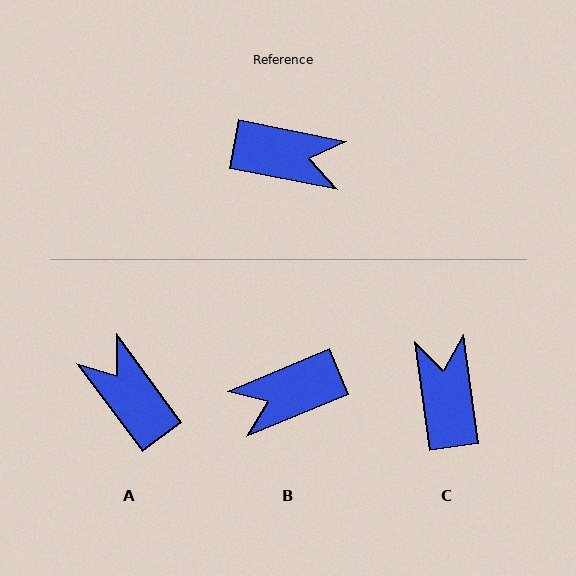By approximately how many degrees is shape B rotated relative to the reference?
Approximately 146 degrees clockwise.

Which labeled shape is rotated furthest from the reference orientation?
B, about 146 degrees away.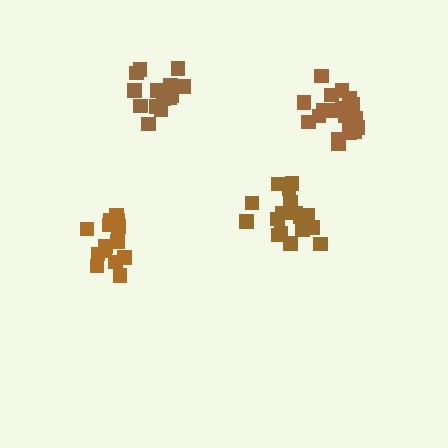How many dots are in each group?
Group 1: 17 dots, Group 2: 14 dots, Group 3: 15 dots, Group 4: 20 dots (66 total).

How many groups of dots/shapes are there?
There are 4 groups.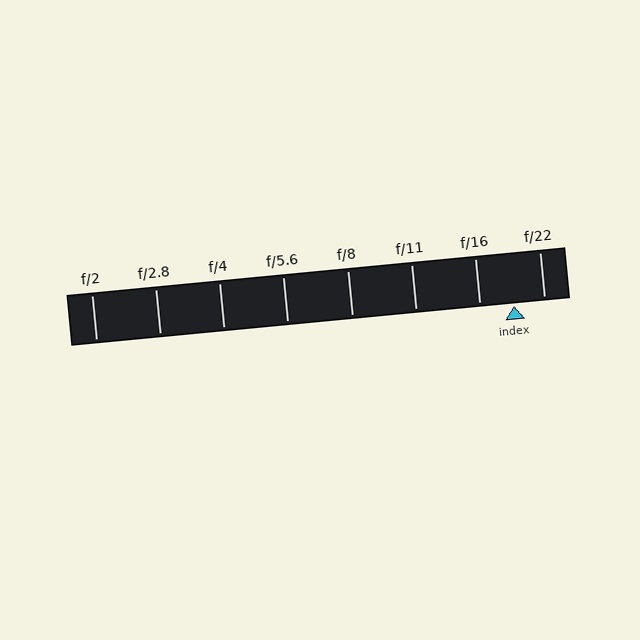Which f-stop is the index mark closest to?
The index mark is closest to f/22.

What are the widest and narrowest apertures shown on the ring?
The widest aperture shown is f/2 and the narrowest is f/22.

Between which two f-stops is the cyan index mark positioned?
The index mark is between f/16 and f/22.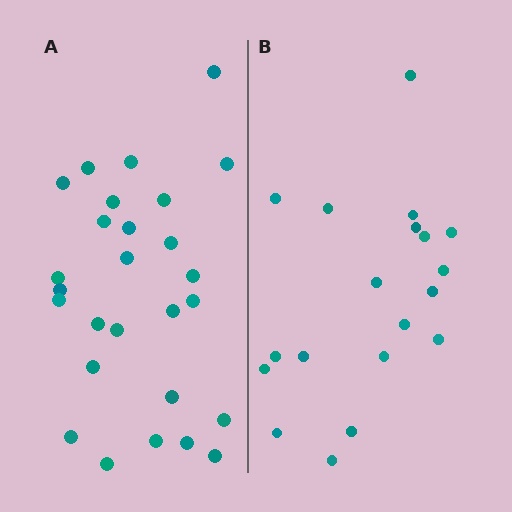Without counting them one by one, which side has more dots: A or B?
Region A (the left region) has more dots.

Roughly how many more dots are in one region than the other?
Region A has roughly 8 or so more dots than region B.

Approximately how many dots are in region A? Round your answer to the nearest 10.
About 30 dots. (The exact count is 27, which rounds to 30.)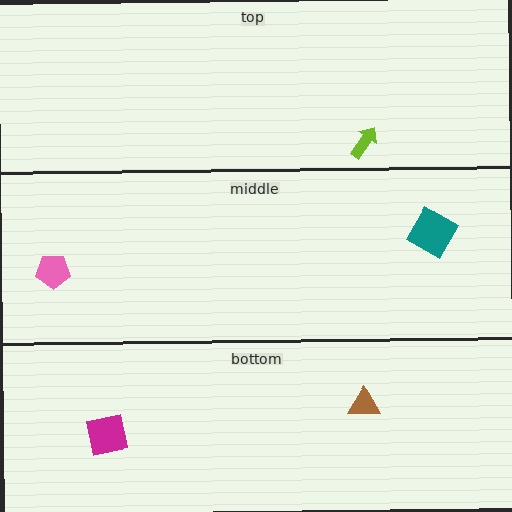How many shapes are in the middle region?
2.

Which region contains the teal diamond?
The middle region.